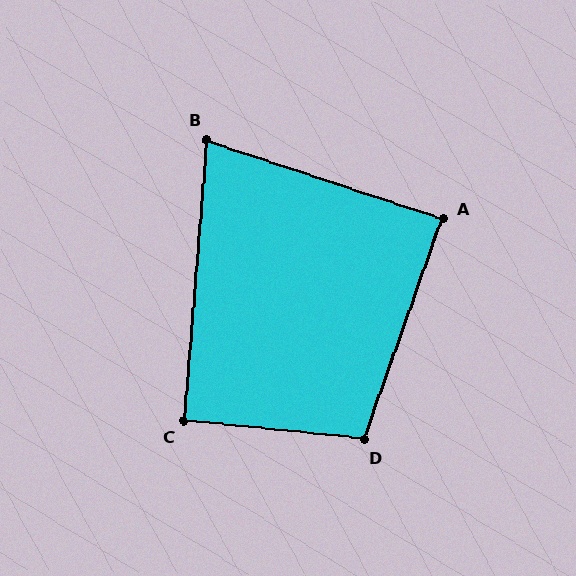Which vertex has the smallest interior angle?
B, at approximately 76 degrees.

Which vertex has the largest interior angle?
D, at approximately 104 degrees.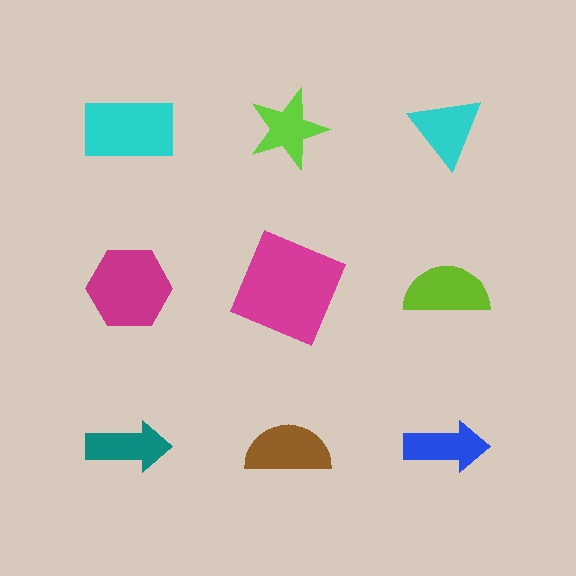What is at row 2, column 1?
A magenta hexagon.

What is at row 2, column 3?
A lime semicircle.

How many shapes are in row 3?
3 shapes.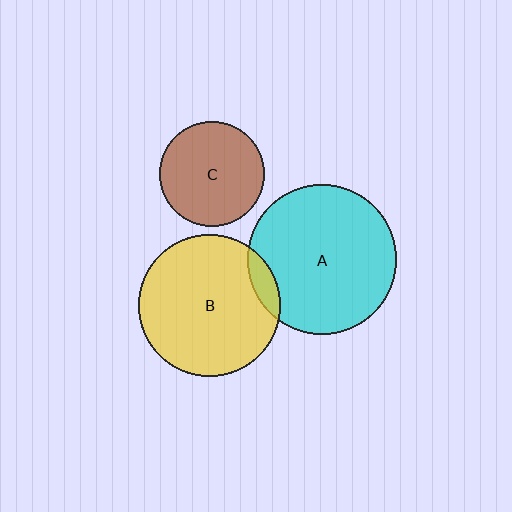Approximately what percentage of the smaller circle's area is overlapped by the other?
Approximately 10%.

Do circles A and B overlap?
Yes.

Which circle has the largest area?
Circle A (cyan).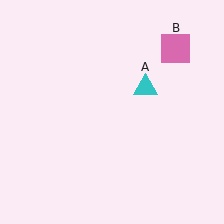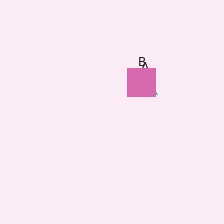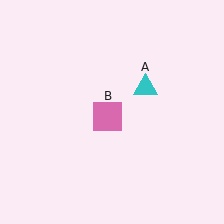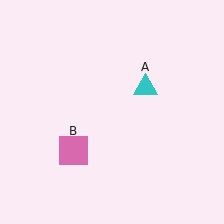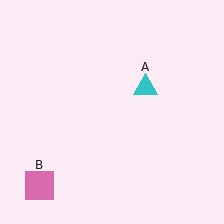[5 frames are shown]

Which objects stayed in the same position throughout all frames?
Cyan triangle (object A) remained stationary.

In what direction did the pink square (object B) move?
The pink square (object B) moved down and to the left.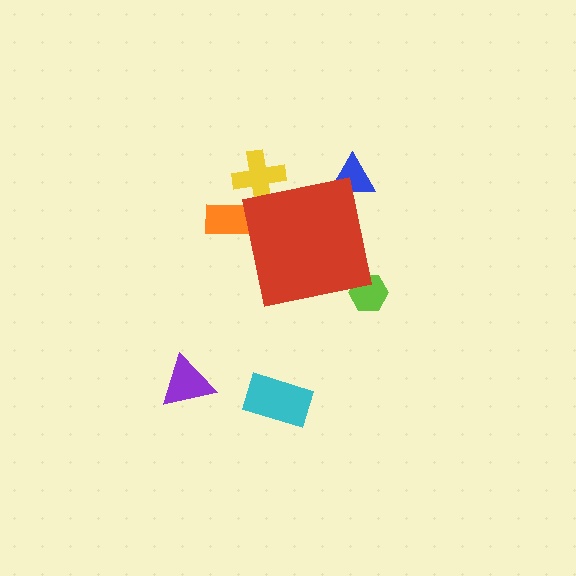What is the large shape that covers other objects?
A red square.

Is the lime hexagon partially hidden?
Yes, the lime hexagon is partially hidden behind the red square.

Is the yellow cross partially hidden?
Yes, the yellow cross is partially hidden behind the red square.